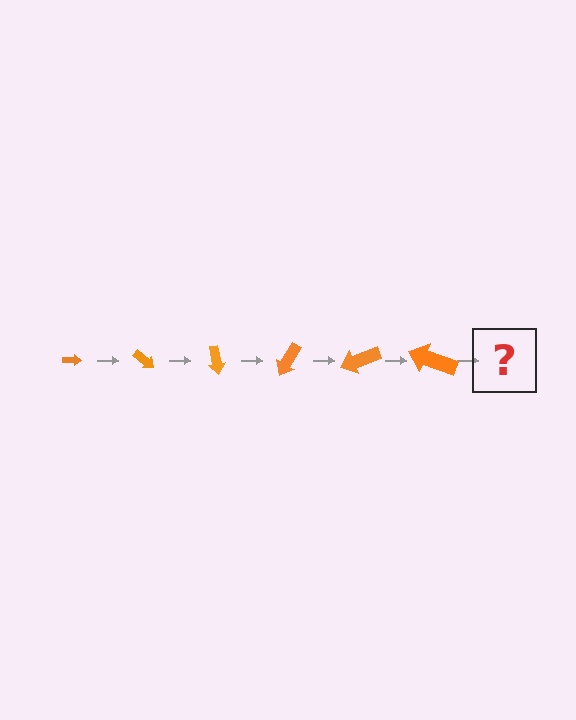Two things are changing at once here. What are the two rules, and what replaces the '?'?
The two rules are that the arrow grows larger each step and it rotates 40 degrees each step. The '?' should be an arrow, larger than the previous one and rotated 240 degrees from the start.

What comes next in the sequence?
The next element should be an arrow, larger than the previous one and rotated 240 degrees from the start.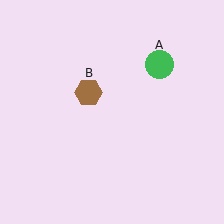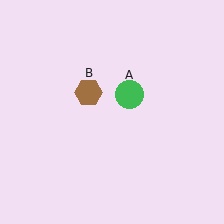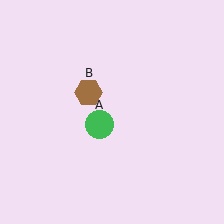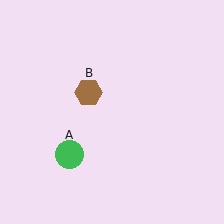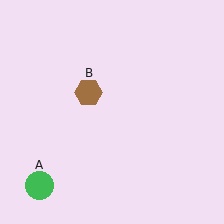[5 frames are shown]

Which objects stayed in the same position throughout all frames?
Brown hexagon (object B) remained stationary.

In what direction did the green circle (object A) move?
The green circle (object A) moved down and to the left.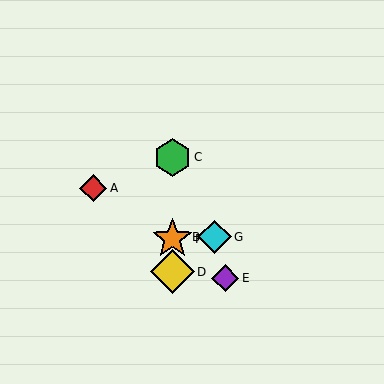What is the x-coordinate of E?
Object E is at x≈225.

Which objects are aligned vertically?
Objects B, C, D, F are aligned vertically.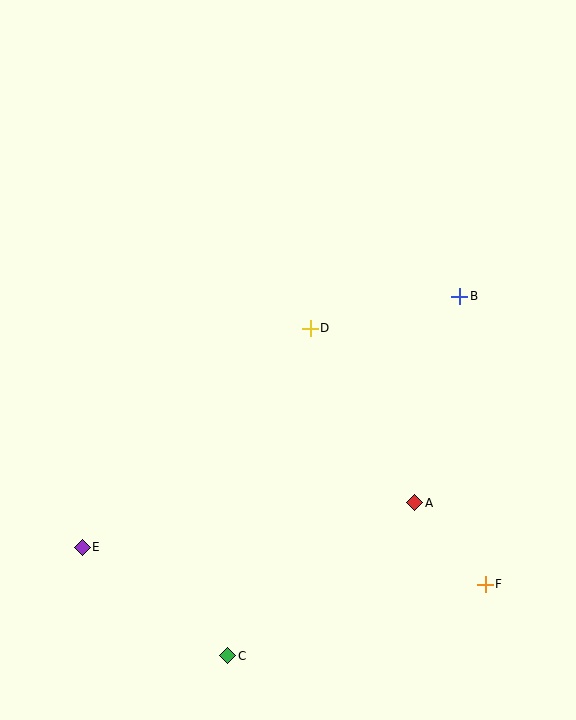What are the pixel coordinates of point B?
Point B is at (460, 296).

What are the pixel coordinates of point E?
Point E is at (82, 547).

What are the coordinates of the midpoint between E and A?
The midpoint between E and A is at (248, 525).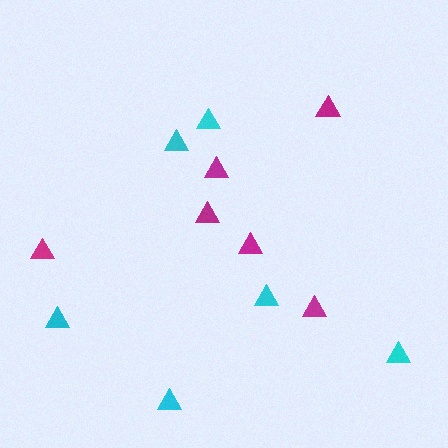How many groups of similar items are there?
There are 2 groups: one group of magenta triangles (6) and one group of cyan triangles (6).